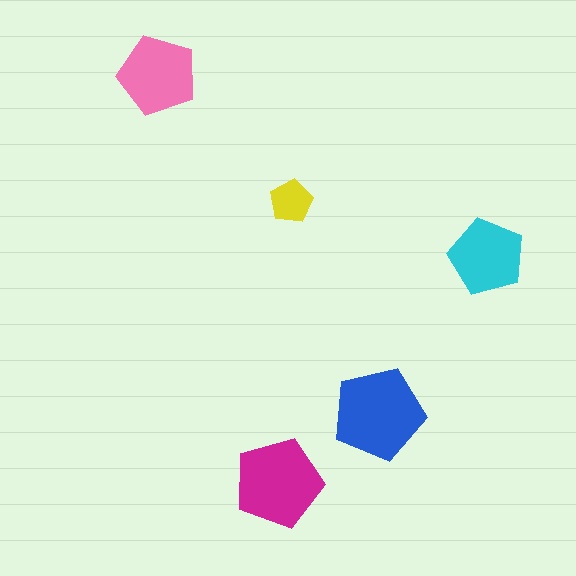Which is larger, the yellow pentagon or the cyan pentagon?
The cyan one.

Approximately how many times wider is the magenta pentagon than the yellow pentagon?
About 2 times wider.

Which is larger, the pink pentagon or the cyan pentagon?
The pink one.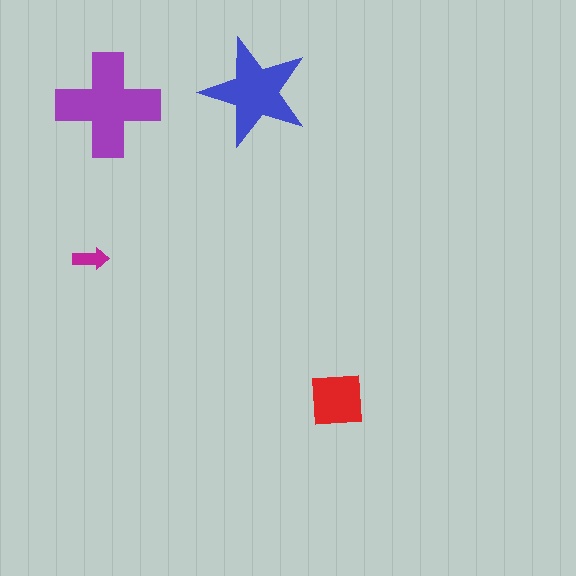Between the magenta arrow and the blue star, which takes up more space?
The blue star.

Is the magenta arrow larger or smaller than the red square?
Smaller.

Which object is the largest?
The purple cross.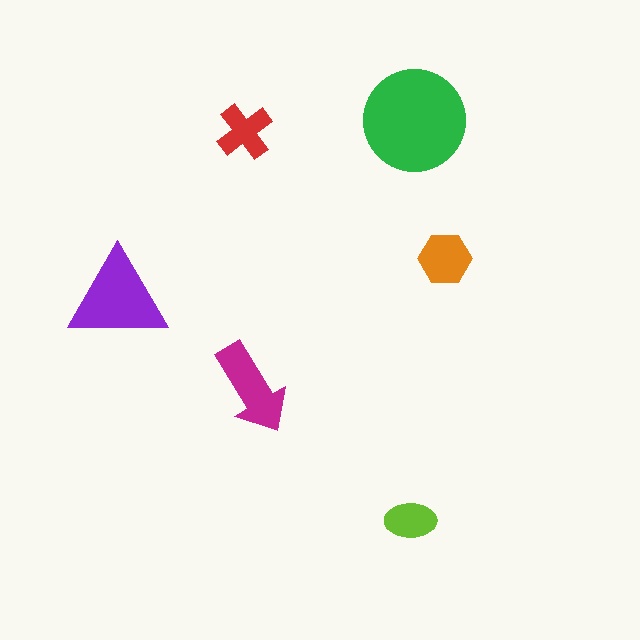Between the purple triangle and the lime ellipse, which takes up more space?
The purple triangle.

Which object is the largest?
The green circle.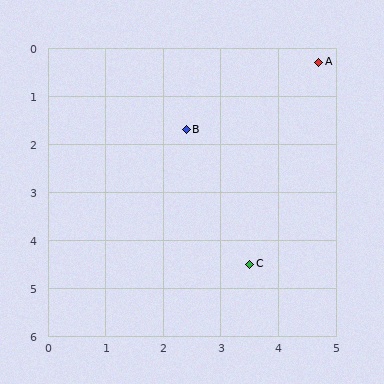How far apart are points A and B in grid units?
Points A and B are about 2.7 grid units apart.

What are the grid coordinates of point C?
Point C is at approximately (3.5, 4.5).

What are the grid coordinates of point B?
Point B is at approximately (2.4, 1.7).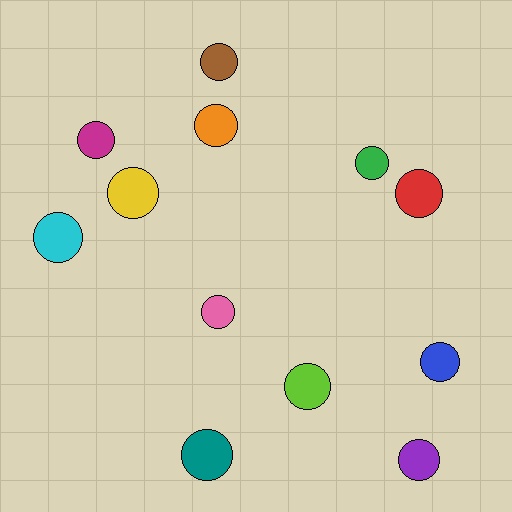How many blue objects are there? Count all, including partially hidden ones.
There is 1 blue object.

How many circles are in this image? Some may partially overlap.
There are 12 circles.